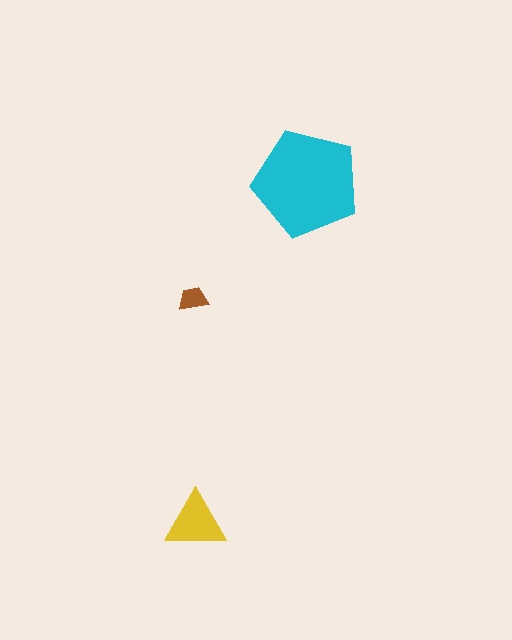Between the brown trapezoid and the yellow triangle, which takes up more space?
The yellow triangle.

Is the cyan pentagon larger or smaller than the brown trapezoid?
Larger.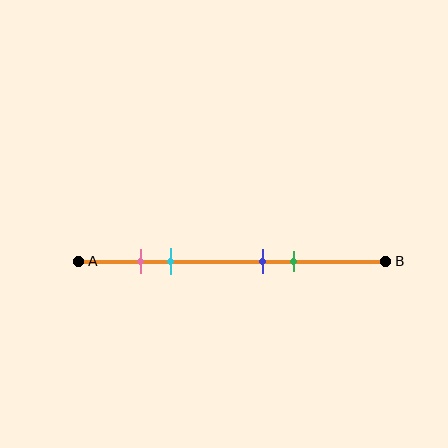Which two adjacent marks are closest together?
The pink and cyan marks are the closest adjacent pair.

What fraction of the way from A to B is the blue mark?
The blue mark is approximately 60% (0.6) of the way from A to B.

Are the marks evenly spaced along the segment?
No, the marks are not evenly spaced.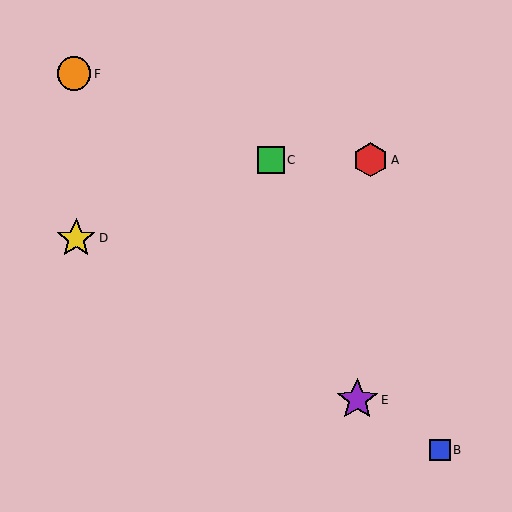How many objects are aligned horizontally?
2 objects (A, C) are aligned horizontally.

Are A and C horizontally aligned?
Yes, both are at y≈160.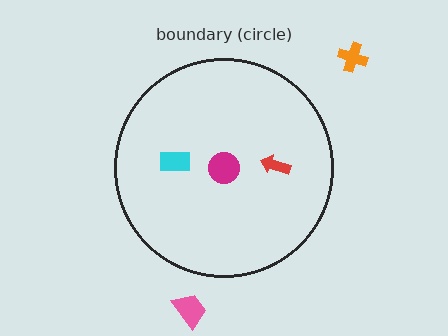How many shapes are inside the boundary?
3 inside, 2 outside.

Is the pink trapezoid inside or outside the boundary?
Outside.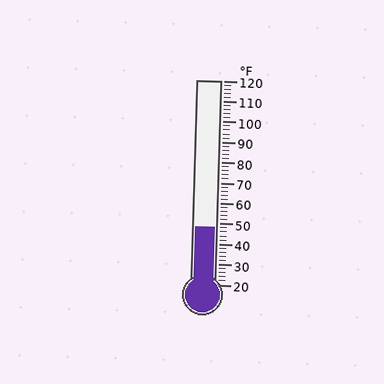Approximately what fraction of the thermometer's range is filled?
The thermometer is filled to approximately 30% of its range.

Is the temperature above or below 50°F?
The temperature is below 50°F.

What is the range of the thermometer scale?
The thermometer scale ranges from 20°F to 120°F.